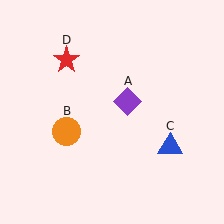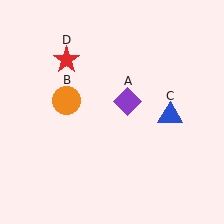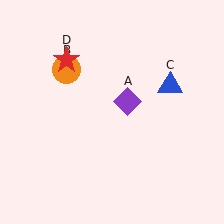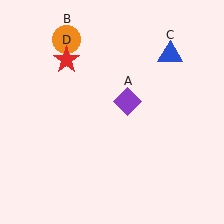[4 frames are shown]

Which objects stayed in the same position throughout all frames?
Purple diamond (object A) and red star (object D) remained stationary.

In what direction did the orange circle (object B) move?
The orange circle (object B) moved up.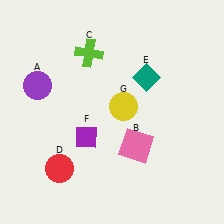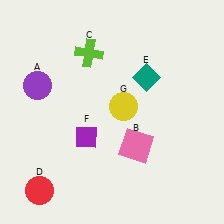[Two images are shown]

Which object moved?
The red circle (D) moved down.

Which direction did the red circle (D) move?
The red circle (D) moved down.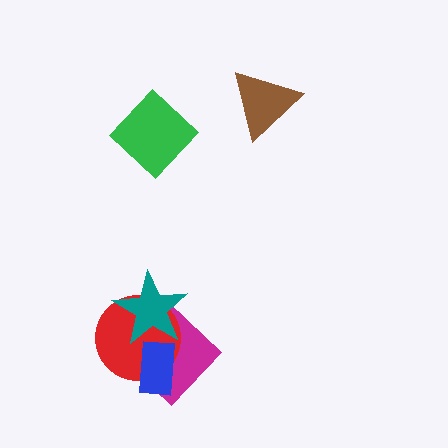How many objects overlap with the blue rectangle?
2 objects overlap with the blue rectangle.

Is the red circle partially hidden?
Yes, it is partially covered by another shape.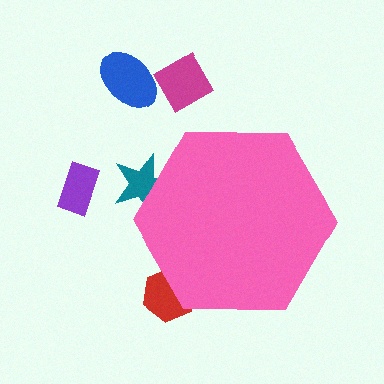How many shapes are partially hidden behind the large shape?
2 shapes are partially hidden.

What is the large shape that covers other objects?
A pink hexagon.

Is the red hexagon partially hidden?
Yes, the red hexagon is partially hidden behind the pink hexagon.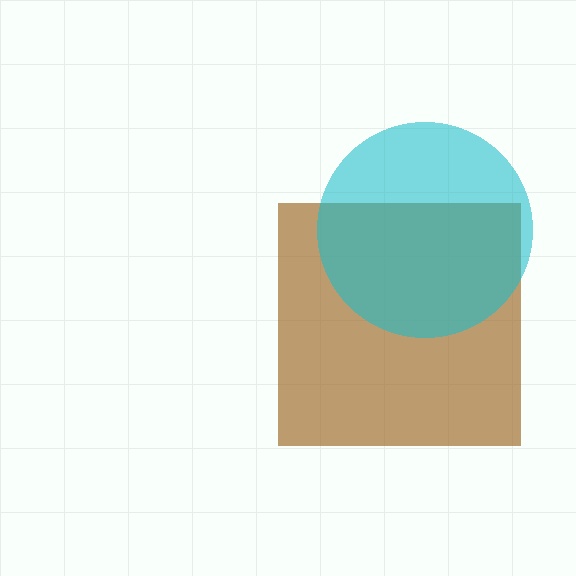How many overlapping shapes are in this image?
There are 2 overlapping shapes in the image.